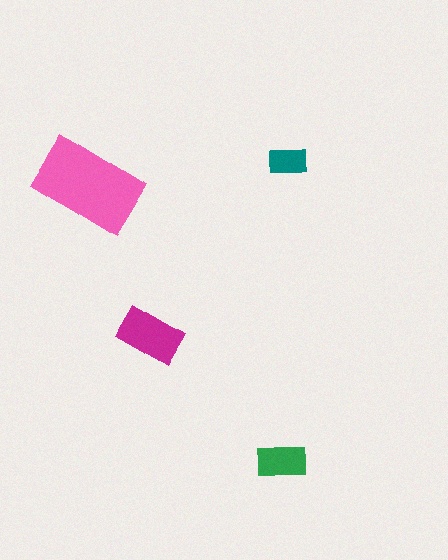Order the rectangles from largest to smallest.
the pink one, the magenta one, the green one, the teal one.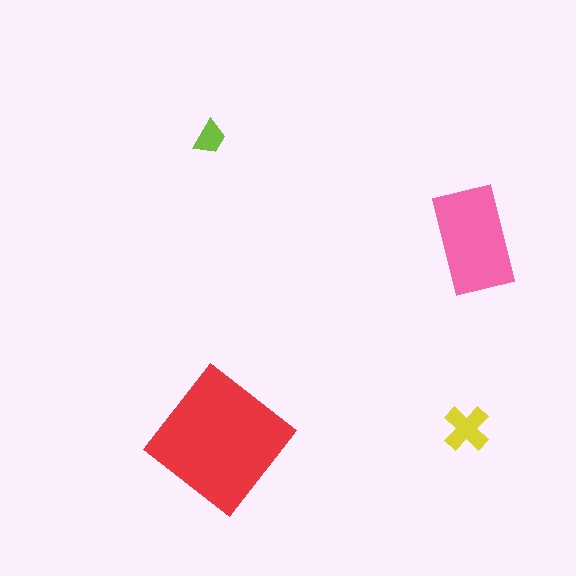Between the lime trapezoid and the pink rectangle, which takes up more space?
The pink rectangle.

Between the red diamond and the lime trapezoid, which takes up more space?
The red diamond.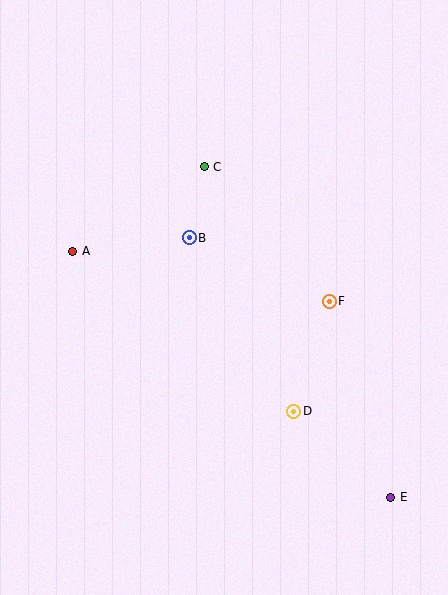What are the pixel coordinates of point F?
Point F is at (329, 301).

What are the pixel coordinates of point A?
Point A is at (73, 251).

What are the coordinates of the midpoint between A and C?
The midpoint between A and C is at (139, 209).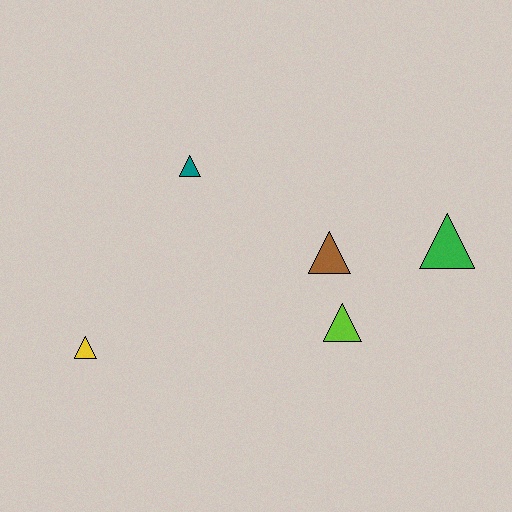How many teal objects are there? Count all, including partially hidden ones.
There is 1 teal object.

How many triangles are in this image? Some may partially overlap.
There are 5 triangles.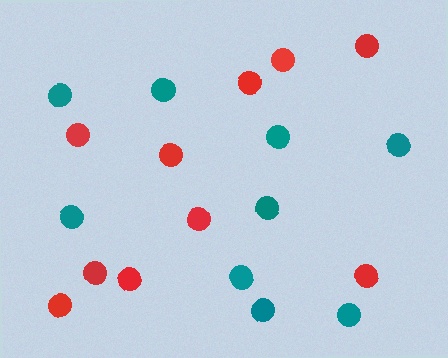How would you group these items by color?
There are 2 groups: one group of red circles (10) and one group of teal circles (9).